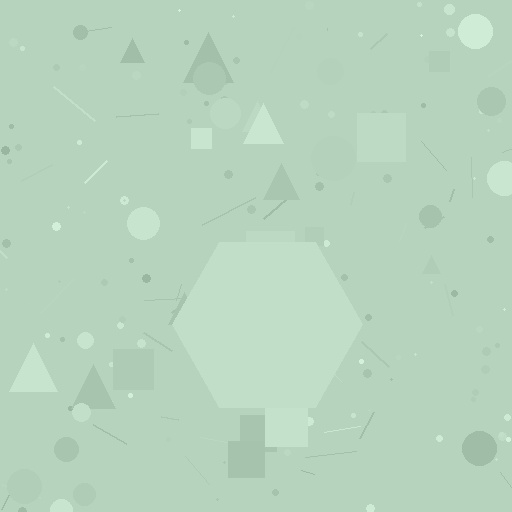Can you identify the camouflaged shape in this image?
The camouflaged shape is a hexagon.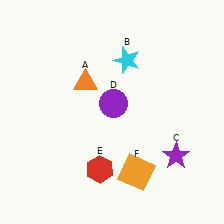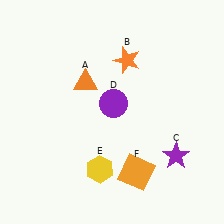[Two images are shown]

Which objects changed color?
B changed from cyan to orange. E changed from red to yellow.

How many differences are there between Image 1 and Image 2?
There are 2 differences between the two images.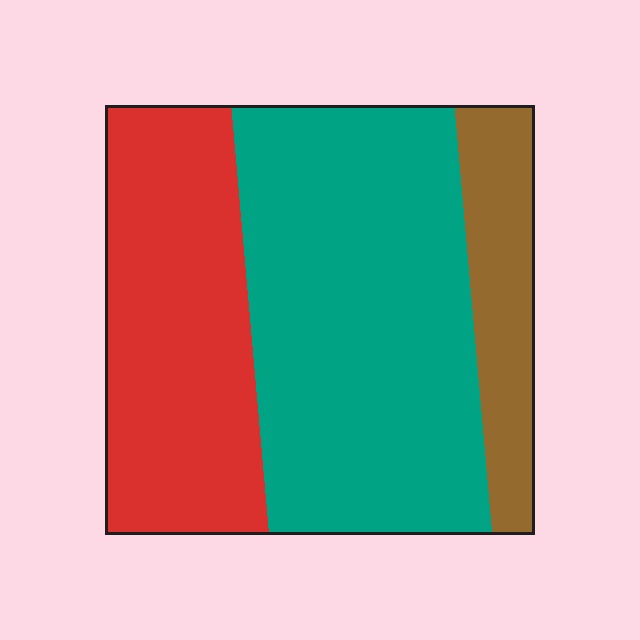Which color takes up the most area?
Teal, at roughly 50%.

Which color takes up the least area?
Brown, at roughly 15%.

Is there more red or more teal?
Teal.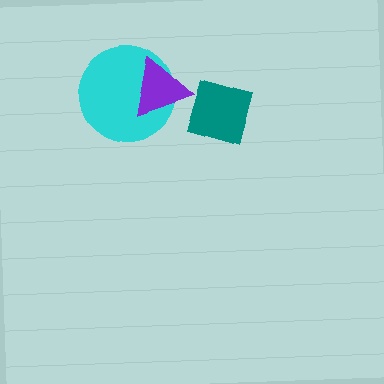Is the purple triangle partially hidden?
No, no other shape covers it.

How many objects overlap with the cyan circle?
1 object overlaps with the cyan circle.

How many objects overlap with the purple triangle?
1 object overlaps with the purple triangle.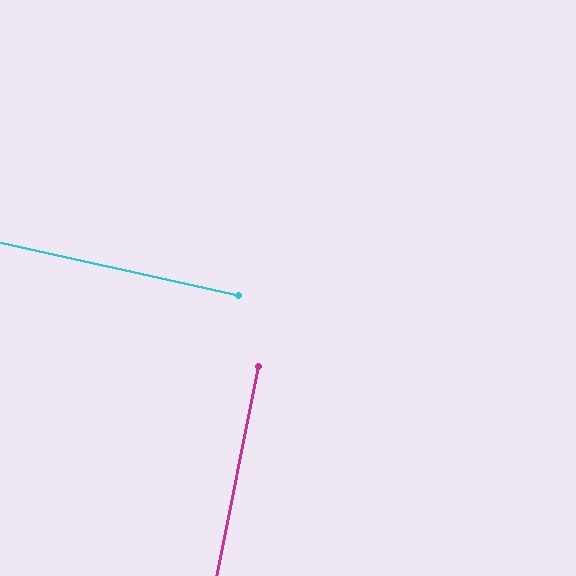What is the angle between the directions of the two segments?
Approximately 89 degrees.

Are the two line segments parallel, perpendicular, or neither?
Perpendicular — they meet at approximately 89°.